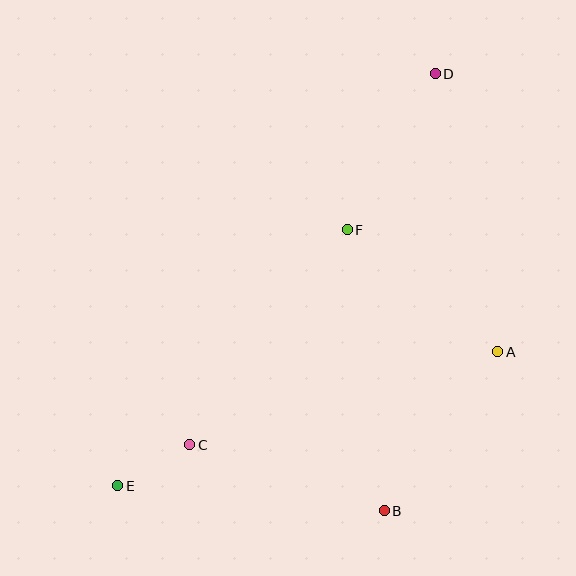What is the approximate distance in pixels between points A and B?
The distance between A and B is approximately 195 pixels.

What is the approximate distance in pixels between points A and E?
The distance between A and E is approximately 403 pixels.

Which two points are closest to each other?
Points C and E are closest to each other.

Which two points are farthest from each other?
Points D and E are farthest from each other.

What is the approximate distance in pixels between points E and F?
The distance between E and F is approximately 344 pixels.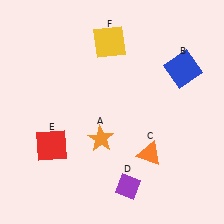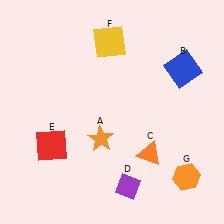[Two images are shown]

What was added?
An orange hexagon (G) was added in Image 2.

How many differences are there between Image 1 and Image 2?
There is 1 difference between the two images.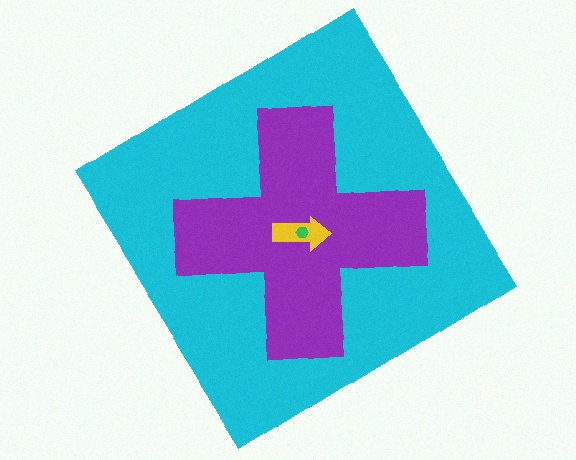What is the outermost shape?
The cyan diamond.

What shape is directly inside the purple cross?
The yellow arrow.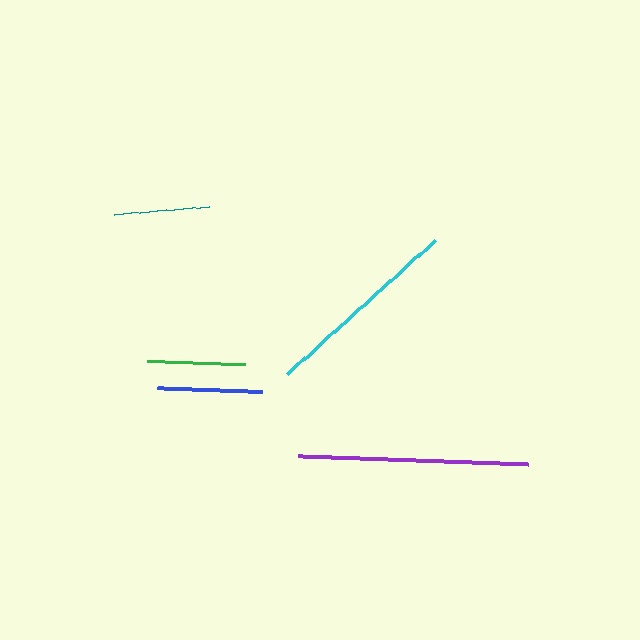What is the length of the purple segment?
The purple segment is approximately 230 pixels long.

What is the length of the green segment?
The green segment is approximately 98 pixels long.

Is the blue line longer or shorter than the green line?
The blue line is longer than the green line.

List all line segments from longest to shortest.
From longest to shortest: purple, cyan, blue, green, teal.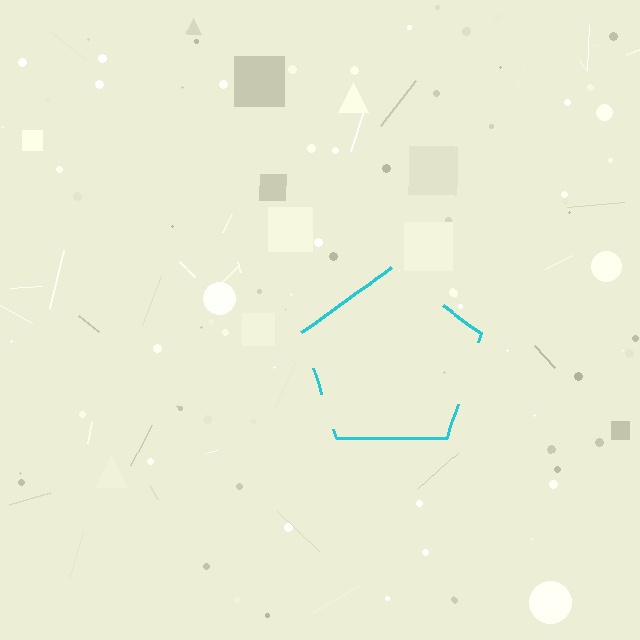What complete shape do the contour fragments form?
The contour fragments form a pentagon.